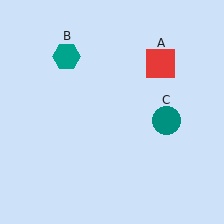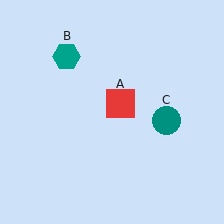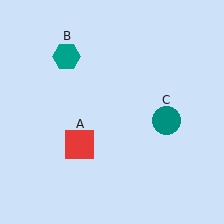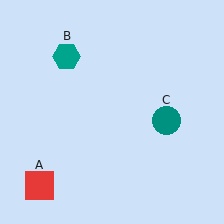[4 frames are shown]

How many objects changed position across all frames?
1 object changed position: red square (object A).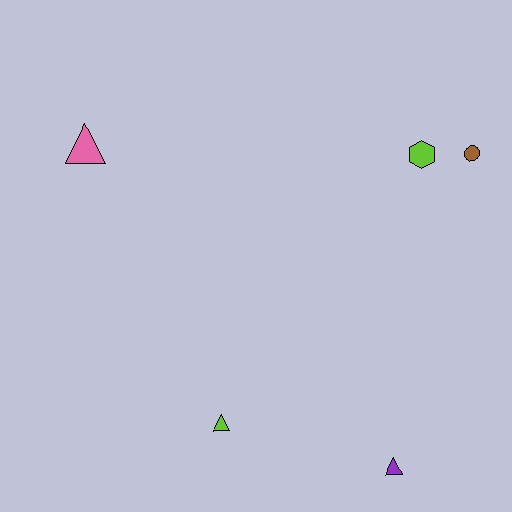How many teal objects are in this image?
There are no teal objects.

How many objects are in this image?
There are 5 objects.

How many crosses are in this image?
There are no crosses.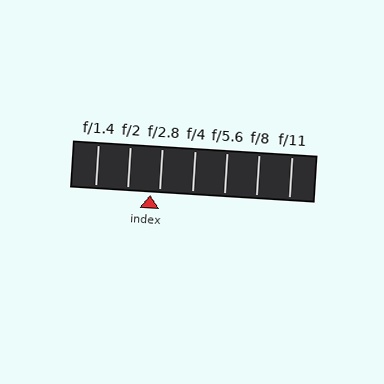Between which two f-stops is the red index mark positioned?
The index mark is between f/2 and f/2.8.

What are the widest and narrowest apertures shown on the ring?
The widest aperture shown is f/1.4 and the narrowest is f/11.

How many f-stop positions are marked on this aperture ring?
There are 7 f-stop positions marked.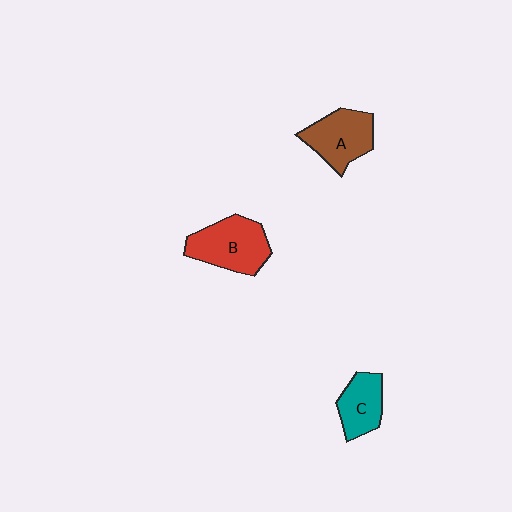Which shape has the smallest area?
Shape C (teal).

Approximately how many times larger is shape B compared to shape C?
Approximately 1.5 times.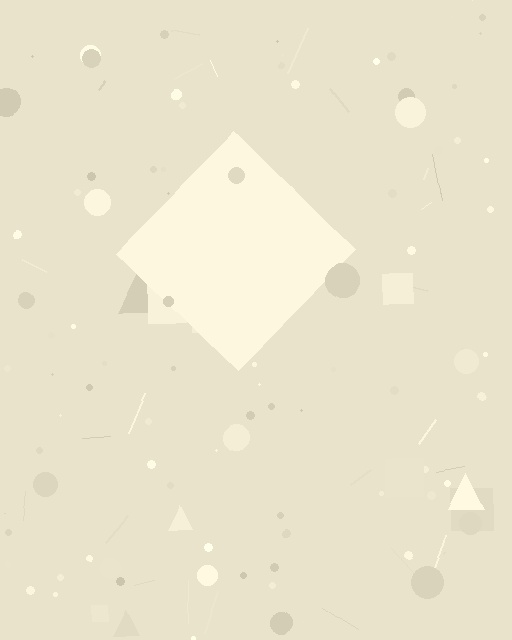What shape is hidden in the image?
A diamond is hidden in the image.